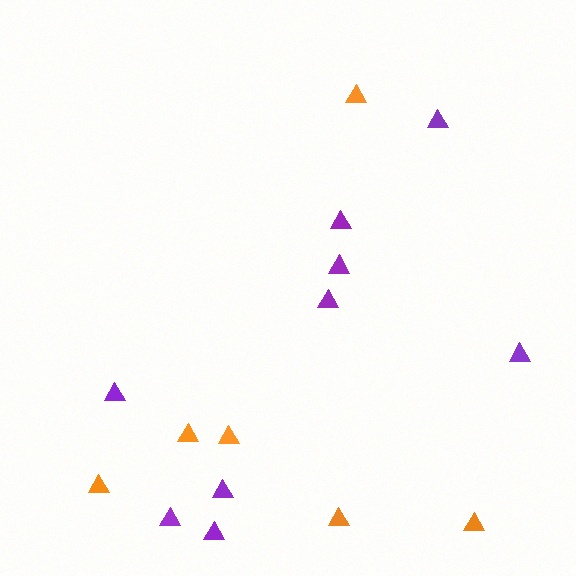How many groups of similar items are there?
There are 2 groups: one group of orange triangles (6) and one group of purple triangles (9).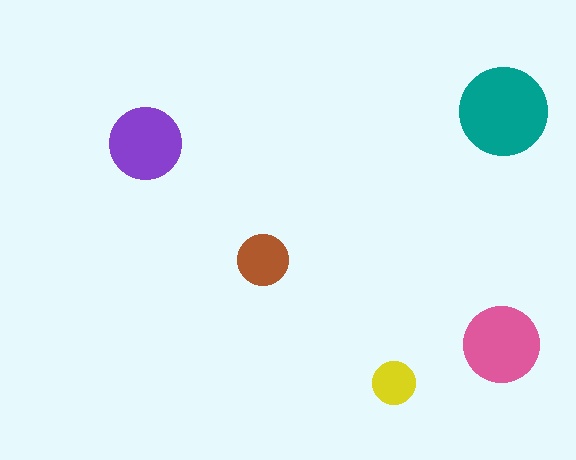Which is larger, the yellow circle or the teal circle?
The teal one.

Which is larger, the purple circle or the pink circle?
The pink one.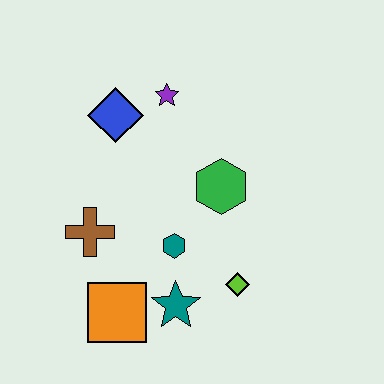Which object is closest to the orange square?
The teal star is closest to the orange square.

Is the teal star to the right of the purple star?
Yes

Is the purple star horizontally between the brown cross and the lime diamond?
Yes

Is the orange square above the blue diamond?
No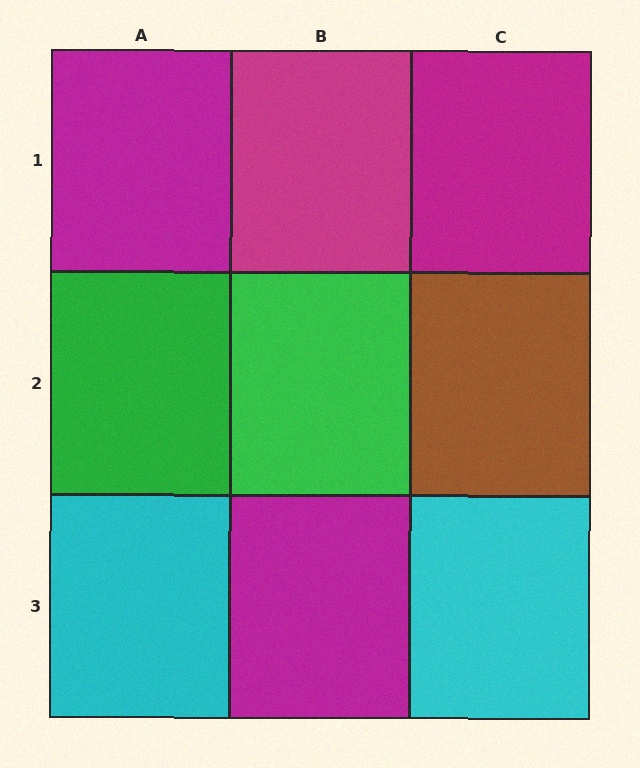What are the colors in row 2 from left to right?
Green, green, brown.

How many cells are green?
2 cells are green.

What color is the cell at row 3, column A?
Cyan.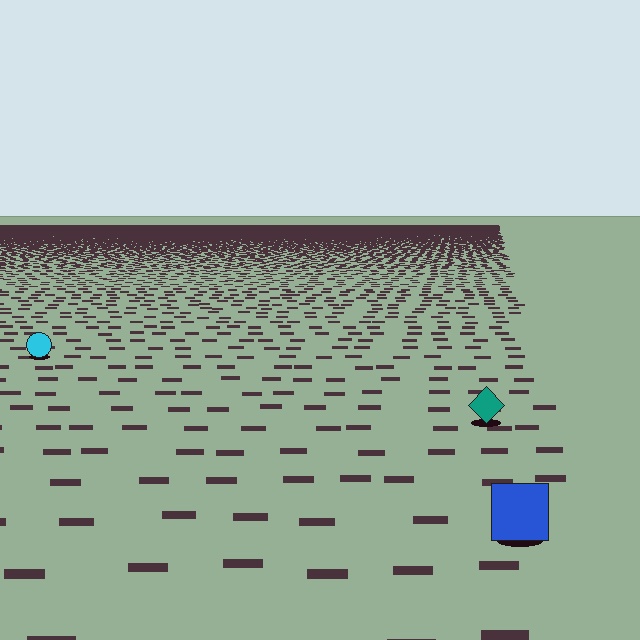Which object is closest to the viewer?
The blue square is closest. The texture marks near it are larger and more spread out.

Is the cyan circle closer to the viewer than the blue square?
No. The blue square is closer — you can tell from the texture gradient: the ground texture is coarser near it.